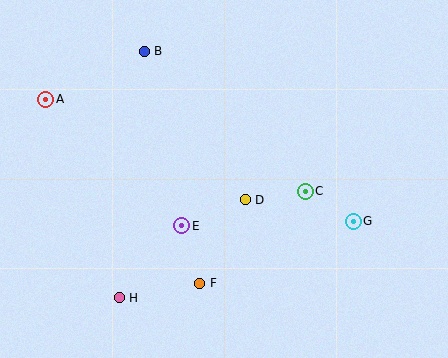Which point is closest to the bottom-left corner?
Point H is closest to the bottom-left corner.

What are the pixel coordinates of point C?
Point C is at (305, 191).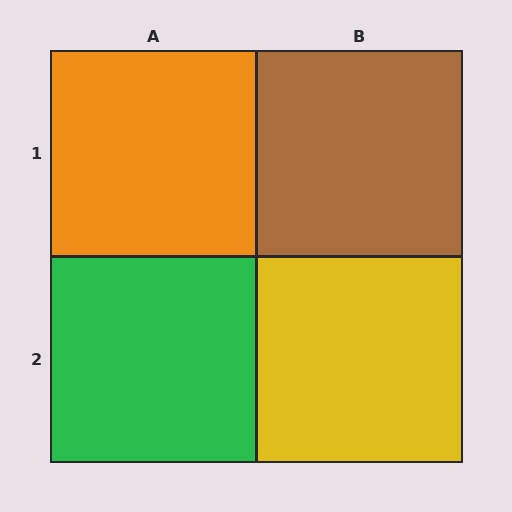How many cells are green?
1 cell is green.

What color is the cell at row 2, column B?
Yellow.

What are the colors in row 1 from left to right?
Orange, brown.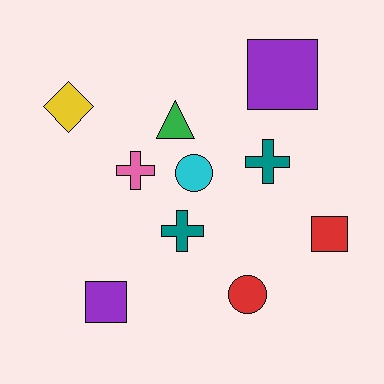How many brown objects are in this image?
There are no brown objects.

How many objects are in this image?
There are 10 objects.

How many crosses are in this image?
There are 3 crosses.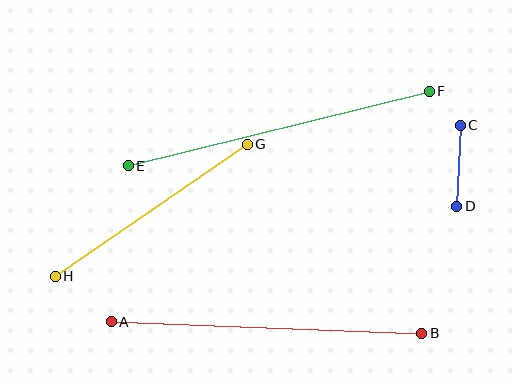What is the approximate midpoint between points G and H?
The midpoint is at approximately (151, 210) pixels.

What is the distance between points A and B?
The distance is approximately 311 pixels.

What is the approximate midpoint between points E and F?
The midpoint is at approximately (279, 129) pixels.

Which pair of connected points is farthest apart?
Points A and B are farthest apart.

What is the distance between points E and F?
The distance is approximately 310 pixels.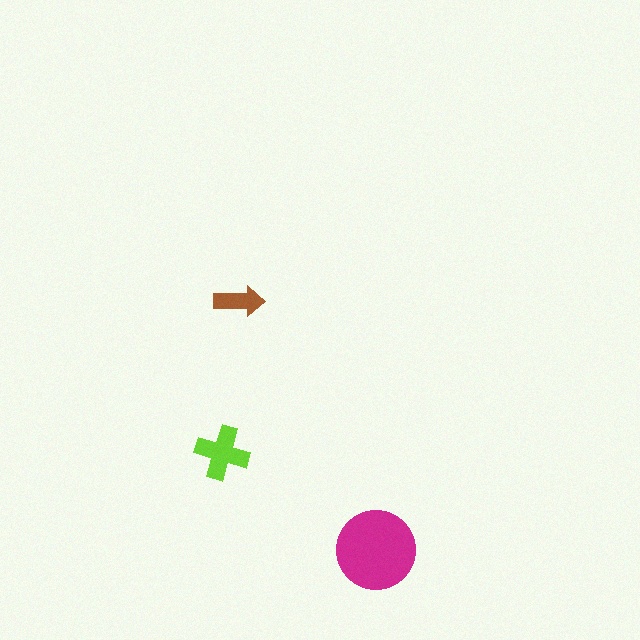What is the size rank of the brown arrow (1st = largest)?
3rd.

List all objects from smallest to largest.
The brown arrow, the lime cross, the magenta circle.